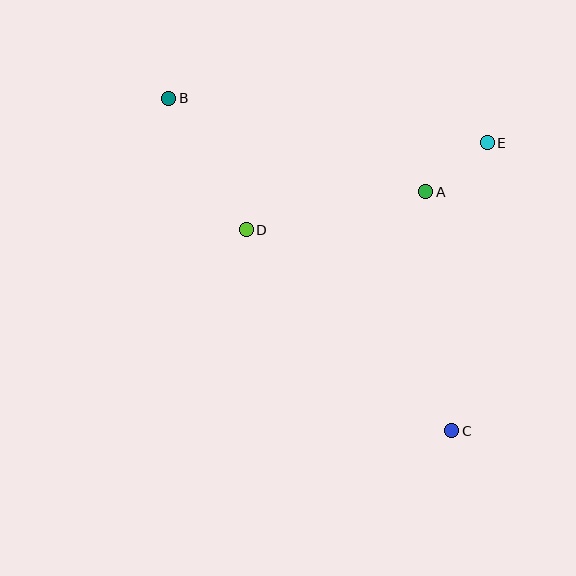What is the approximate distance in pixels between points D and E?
The distance between D and E is approximately 256 pixels.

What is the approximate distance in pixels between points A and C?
The distance between A and C is approximately 241 pixels.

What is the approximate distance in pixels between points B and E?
The distance between B and E is approximately 322 pixels.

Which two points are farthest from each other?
Points B and C are farthest from each other.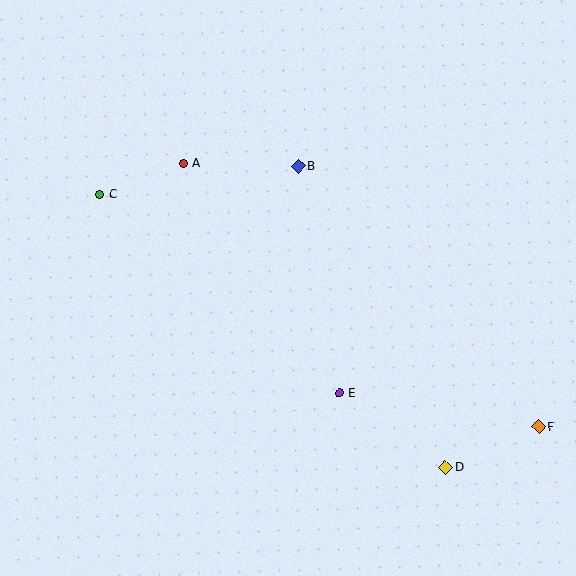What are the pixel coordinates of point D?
Point D is at (445, 467).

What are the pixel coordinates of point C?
Point C is at (100, 195).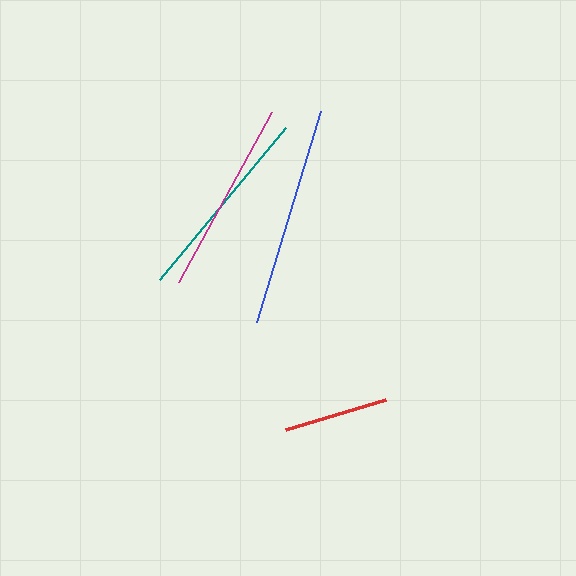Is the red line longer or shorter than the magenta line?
The magenta line is longer than the red line.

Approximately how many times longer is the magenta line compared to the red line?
The magenta line is approximately 1.9 times the length of the red line.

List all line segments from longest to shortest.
From longest to shortest: blue, teal, magenta, red.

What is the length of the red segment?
The red segment is approximately 104 pixels long.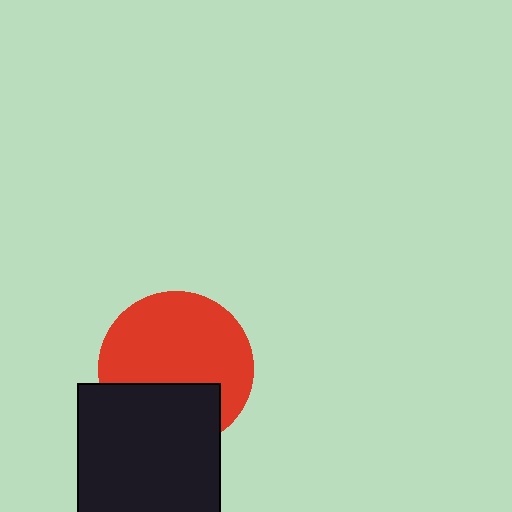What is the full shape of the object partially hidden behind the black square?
The partially hidden object is a red circle.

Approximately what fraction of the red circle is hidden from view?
Roughly 33% of the red circle is hidden behind the black square.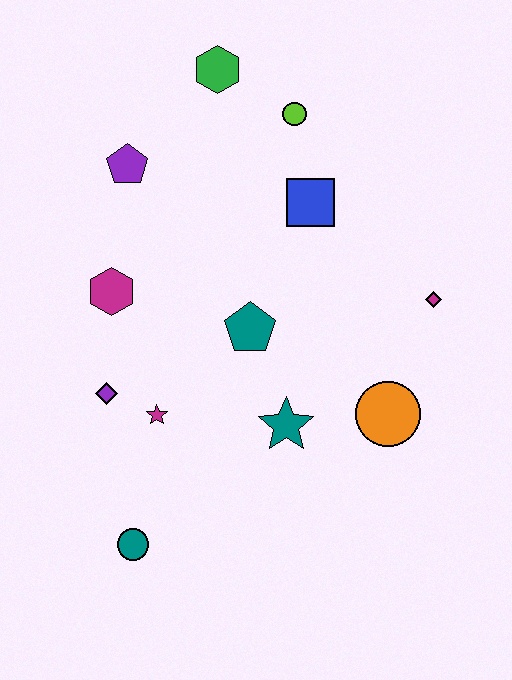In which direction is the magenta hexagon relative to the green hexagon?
The magenta hexagon is below the green hexagon.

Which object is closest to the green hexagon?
The lime circle is closest to the green hexagon.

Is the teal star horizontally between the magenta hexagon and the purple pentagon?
No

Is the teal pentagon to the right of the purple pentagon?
Yes